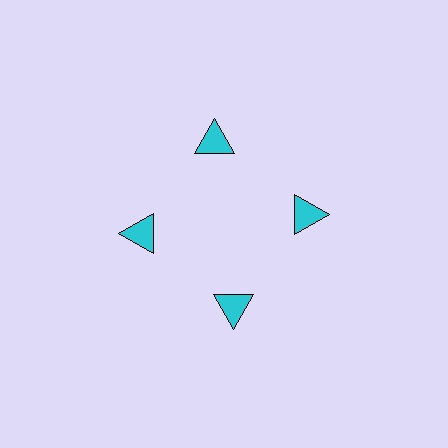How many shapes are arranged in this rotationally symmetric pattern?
There are 4 shapes, arranged in 4 groups of 1.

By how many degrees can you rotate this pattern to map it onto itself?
The pattern maps onto itself every 90 degrees of rotation.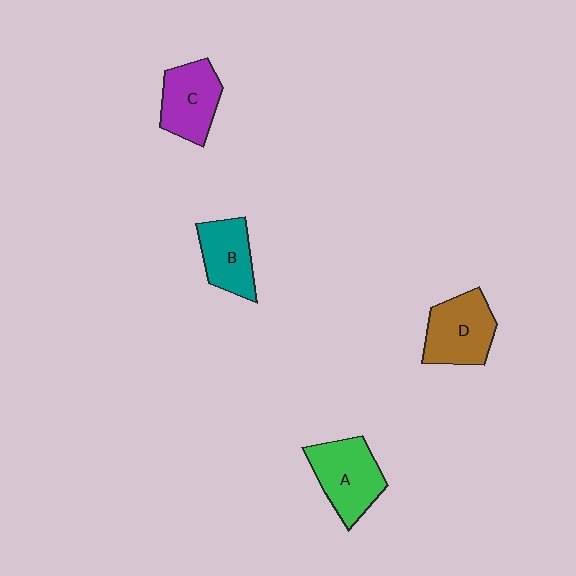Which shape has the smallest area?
Shape B (teal).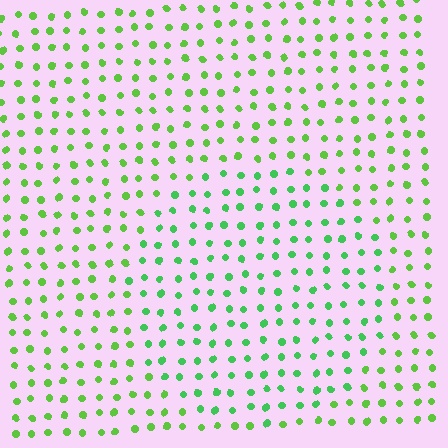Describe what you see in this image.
The image is filled with small lime elements in a uniform arrangement. A circle-shaped region is visible where the elements are tinted to a slightly different hue, forming a subtle color boundary.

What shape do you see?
I see a circle.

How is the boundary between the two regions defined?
The boundary is defined purely by a slight shift in hue (about 25 degrees). Spacing, size, and orientation are identical on both sides.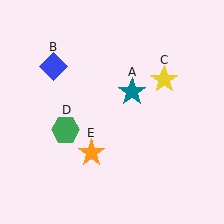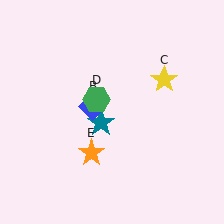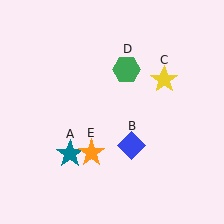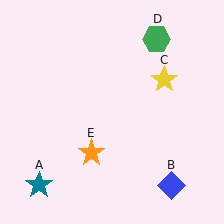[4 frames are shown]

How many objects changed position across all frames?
3 objects changed position: teal star (object A), blue diamond (object B), green hexagon (object D).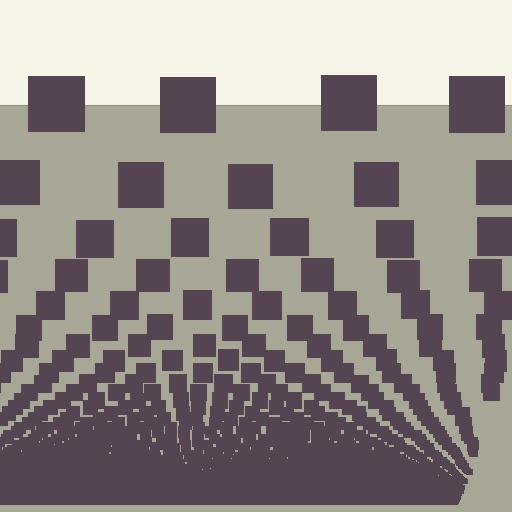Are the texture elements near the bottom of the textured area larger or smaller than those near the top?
Smaller. The gradient is inverted — elements near the bottom are smaller and denser.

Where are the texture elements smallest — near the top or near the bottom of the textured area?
Near the bottom.